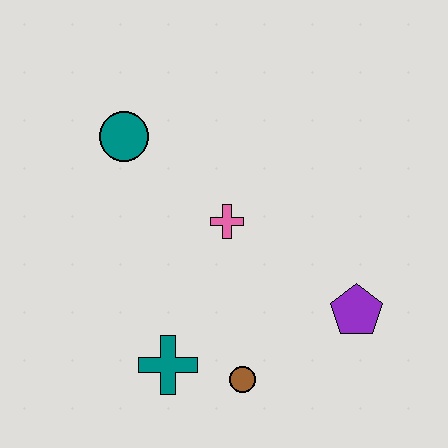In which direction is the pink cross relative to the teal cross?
The pink cross is above the teal cross.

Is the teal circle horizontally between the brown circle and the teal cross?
No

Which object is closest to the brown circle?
The teal cross is closest to the brown circle.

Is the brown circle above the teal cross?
No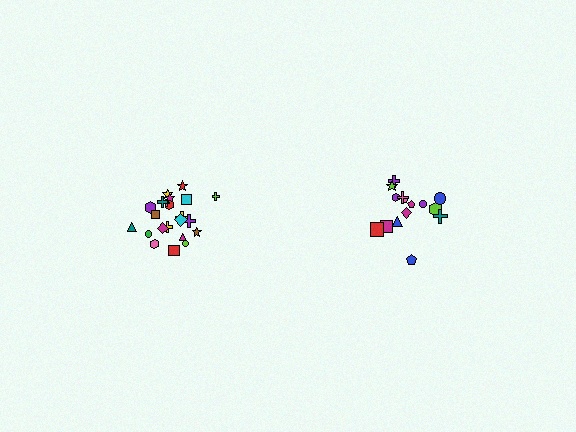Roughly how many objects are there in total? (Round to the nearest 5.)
Roughly 35 objects in total.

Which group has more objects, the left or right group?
The left group.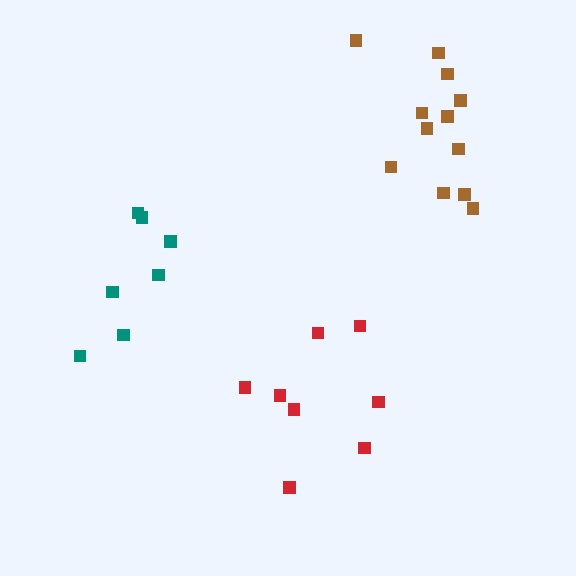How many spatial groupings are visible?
There are 3 spatial groupings.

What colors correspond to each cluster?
The clusters are colored: red, brown, teal.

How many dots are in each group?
Group 1: 8 dots, Group 2: 12 dots, Group 3: 7 dots (27 total).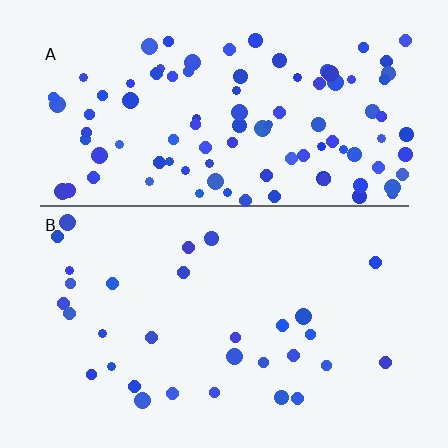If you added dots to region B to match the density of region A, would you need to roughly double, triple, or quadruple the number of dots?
Approximately triple.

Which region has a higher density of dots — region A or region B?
A (the top).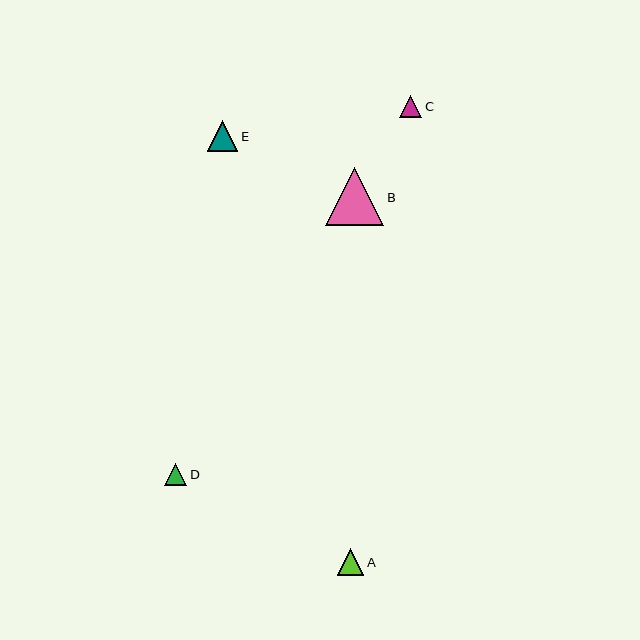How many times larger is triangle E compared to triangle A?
Triangle E is approximately 1.1 times the size of triangle A.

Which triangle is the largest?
Triangle B is the largest with a size of approximately 58 pixels.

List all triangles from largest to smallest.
From largest to smallest: B, E, A, D, C.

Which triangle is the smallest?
Triangle C is the smallest with a size of approximately 22 pixels.